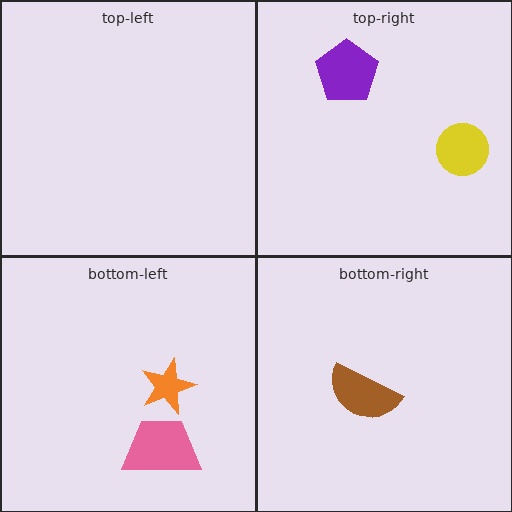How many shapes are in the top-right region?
2.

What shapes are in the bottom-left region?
The orange star, the pink trapezoid.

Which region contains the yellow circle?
The top-right region.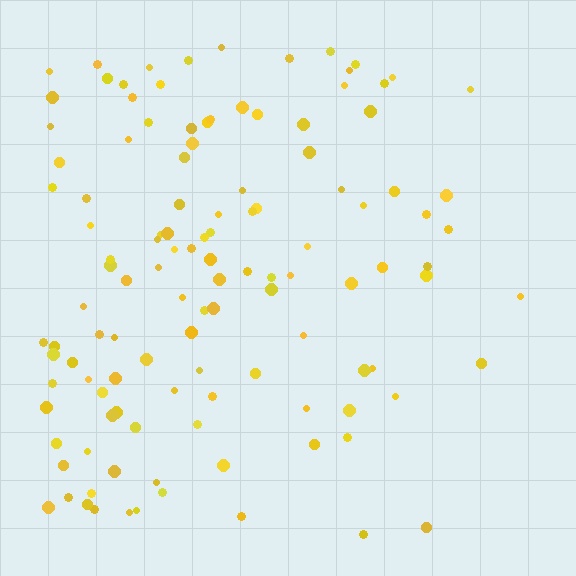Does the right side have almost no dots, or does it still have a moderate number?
Still a moderate number, just noticeably fewer than the left.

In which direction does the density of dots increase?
From right to left, with the left side densest.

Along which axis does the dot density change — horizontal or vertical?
Horizontal.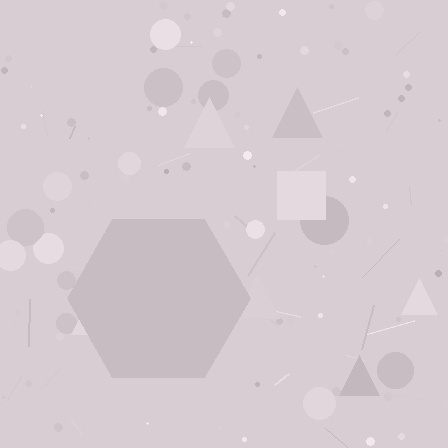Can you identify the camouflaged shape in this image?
The camouflaged shape is a hexagon.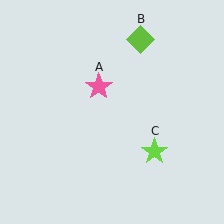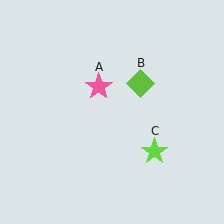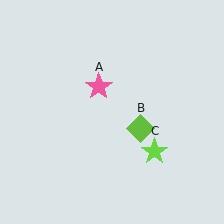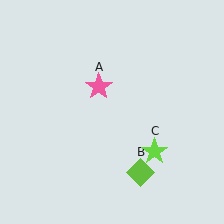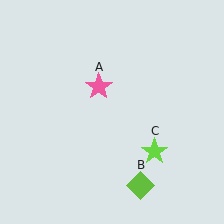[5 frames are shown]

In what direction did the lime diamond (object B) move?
The lime diamond (object B) moved down.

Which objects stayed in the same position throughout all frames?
Pink star (object A) and lime star (object C) remained stationary.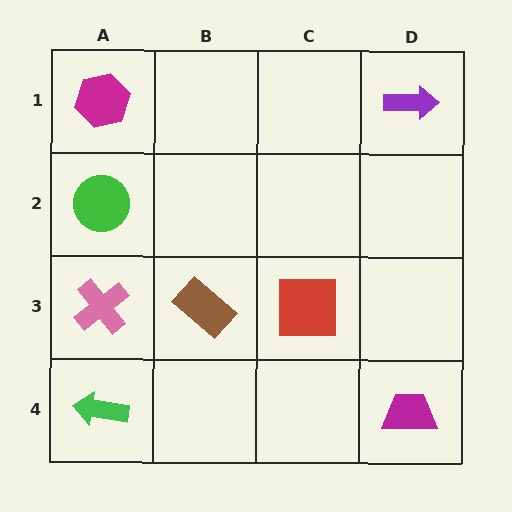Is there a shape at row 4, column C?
No, that cell is empty.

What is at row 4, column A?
A green arrow.